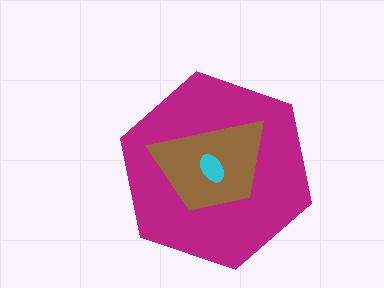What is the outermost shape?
The magenta hexagon.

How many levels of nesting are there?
3.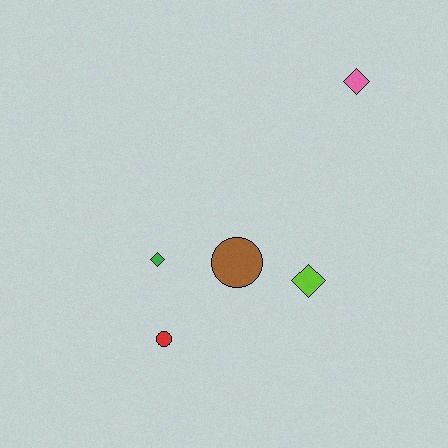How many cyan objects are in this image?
There are no cyan objects.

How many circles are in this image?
There are 2 circles.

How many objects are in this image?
There are 5 objects.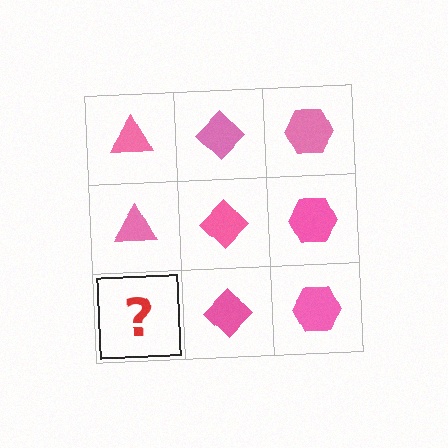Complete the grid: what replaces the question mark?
The question mark should be replaced with a pink triangle.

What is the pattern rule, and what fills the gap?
The rule is that each column has a consistent shape. The gap should be filled with a pink triangle.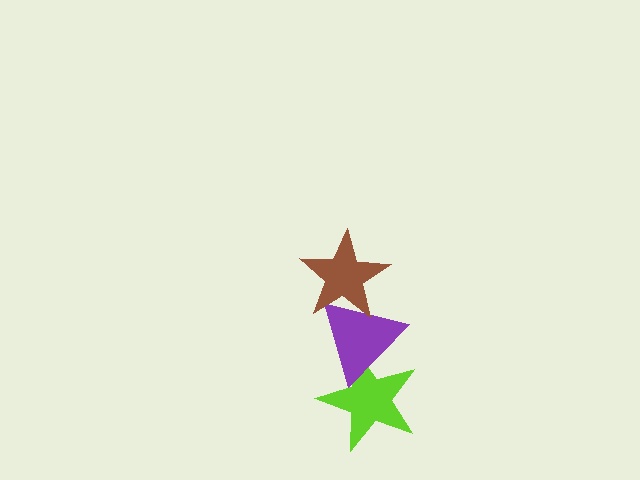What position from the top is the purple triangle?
The purple triangle is 2nd from the top.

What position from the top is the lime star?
The lime star is 3rd from the top.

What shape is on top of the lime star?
The purple triangle is on top of the lime star.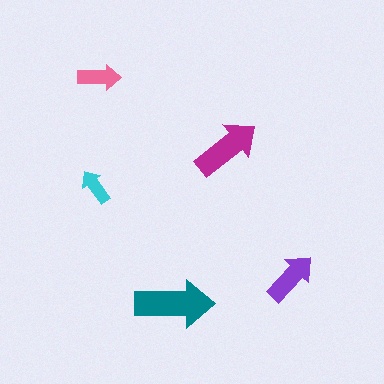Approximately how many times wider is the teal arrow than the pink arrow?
About 2 times wider.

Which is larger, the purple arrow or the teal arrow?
The teal one.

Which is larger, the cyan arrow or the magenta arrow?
The magenta one.